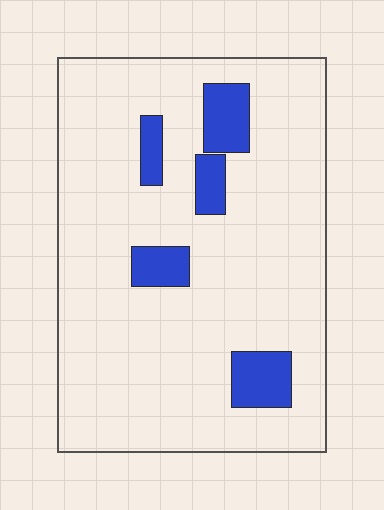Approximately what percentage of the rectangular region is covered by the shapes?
Approximately 10%.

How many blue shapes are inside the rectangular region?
5.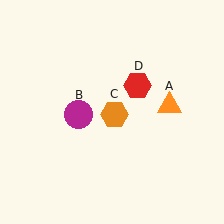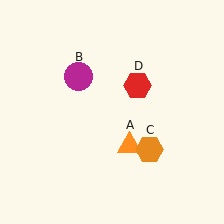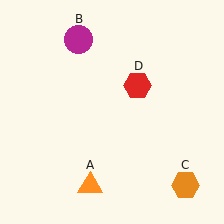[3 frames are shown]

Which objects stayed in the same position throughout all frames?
Red hexagon (object D) remained stationary.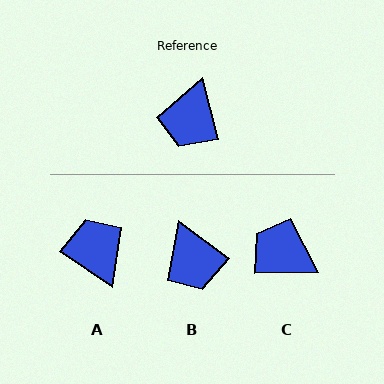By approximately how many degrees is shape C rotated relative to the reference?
Approximately 104 degrees clockwise.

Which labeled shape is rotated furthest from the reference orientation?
A, about 139 degrees away.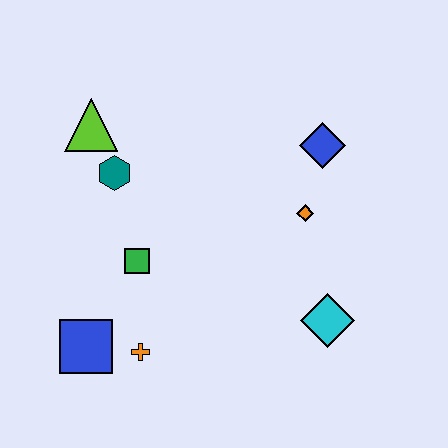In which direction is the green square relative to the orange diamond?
The green square is to the left of the orange diamond.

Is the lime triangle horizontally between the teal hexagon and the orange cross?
No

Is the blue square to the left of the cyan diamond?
Yes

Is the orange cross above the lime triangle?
No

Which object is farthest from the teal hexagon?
The cyan diamond is farthest from the teal hexagon.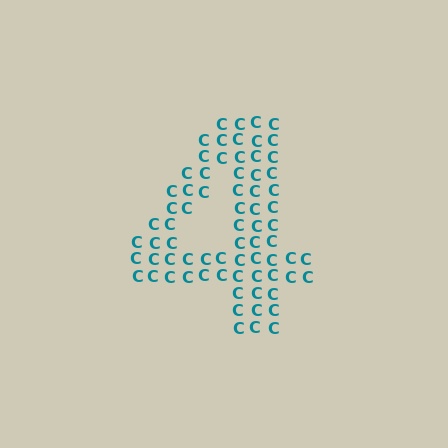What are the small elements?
The small elements are letter C's.